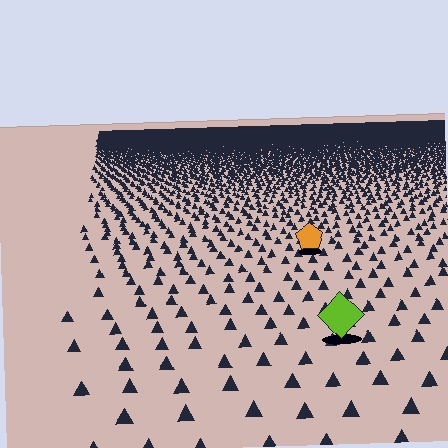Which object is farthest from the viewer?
The orange pentagon is farthest from the viewer. It appears smaller and the ground texture around it is denser.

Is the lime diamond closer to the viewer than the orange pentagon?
Yes. The lime diamond is closer — you can tell from the texture gradient: the ground texture is coarser near it.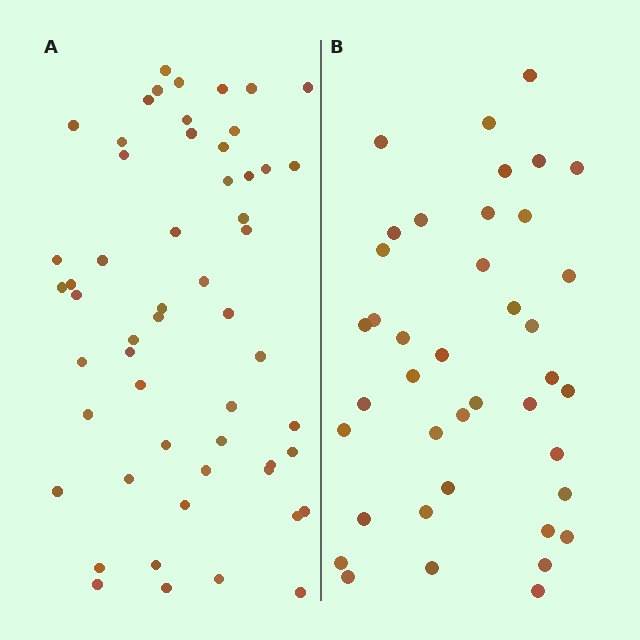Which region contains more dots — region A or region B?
Region A (the left region) has more dots.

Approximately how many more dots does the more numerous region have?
Region A has approximately 15 more dots than region B.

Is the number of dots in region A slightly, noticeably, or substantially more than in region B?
Region A has noticeably more, but not dramatically so. The ratio is roughly 1.4 to 1.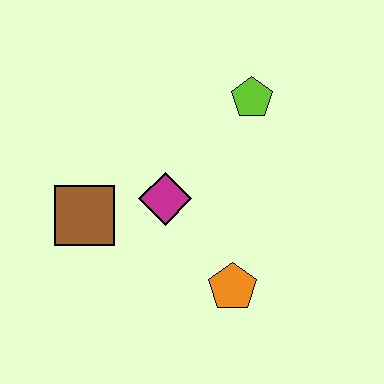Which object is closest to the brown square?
The magenta diamond is closest to the brown square.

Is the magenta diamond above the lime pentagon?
No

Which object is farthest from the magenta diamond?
The lime pentagon is farthest from the magenta diamond.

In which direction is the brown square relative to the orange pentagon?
The brown square is to the left of the orange pentagon.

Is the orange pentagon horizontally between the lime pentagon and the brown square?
Yes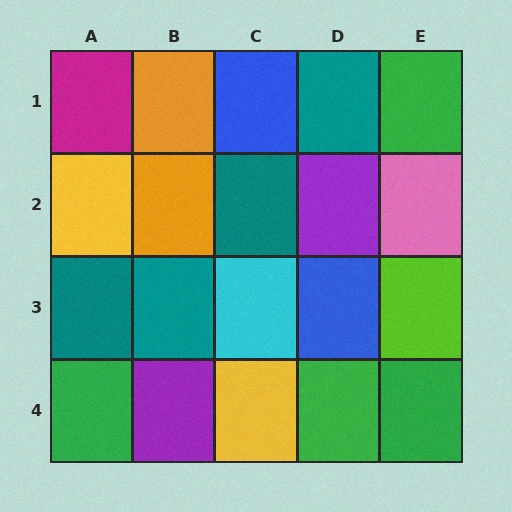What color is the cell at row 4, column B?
Purple.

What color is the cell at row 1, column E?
Green.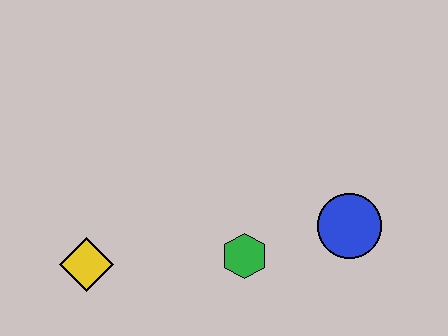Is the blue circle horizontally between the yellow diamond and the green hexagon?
No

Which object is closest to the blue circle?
The green hexagon is closest to the blue circle.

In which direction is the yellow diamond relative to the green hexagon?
The yellow diamond is to the left of the green hexagon.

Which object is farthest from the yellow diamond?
The blue circle is farthest from the yellow diamond.